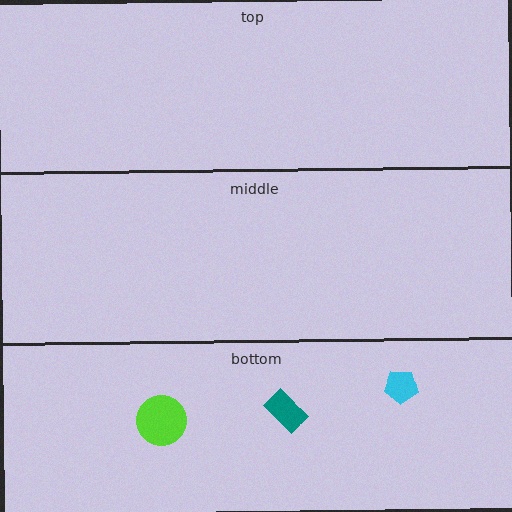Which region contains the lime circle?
The bottom region.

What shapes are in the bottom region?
The lime circle, the teal rectangle, the cyan pentagon.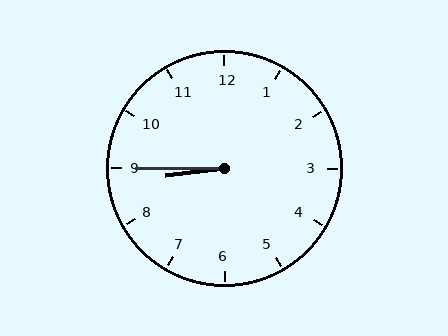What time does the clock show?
8:45.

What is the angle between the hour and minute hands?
Approximately 8 degrees.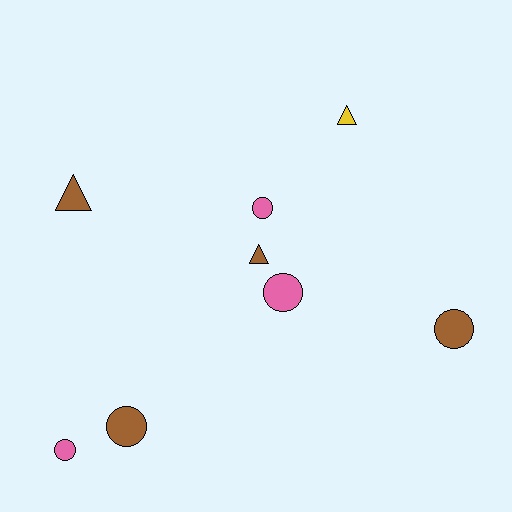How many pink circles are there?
There are 3 pink circles.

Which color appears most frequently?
Brown, with 4 objects.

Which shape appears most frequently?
Circle, with 5 objects.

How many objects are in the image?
There are 8 objects.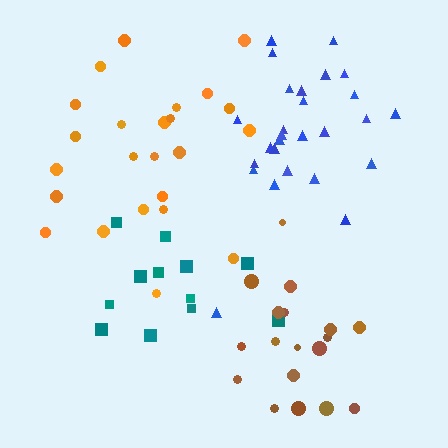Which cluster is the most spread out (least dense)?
Orange.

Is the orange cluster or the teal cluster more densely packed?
Teal.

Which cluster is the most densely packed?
Brown.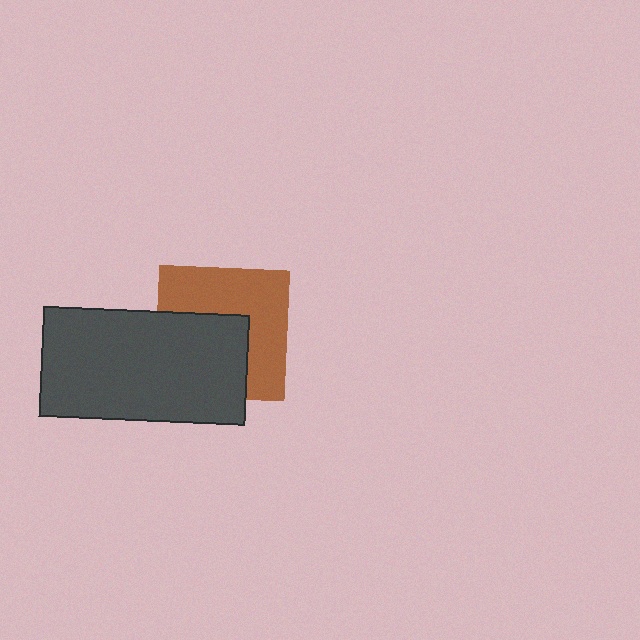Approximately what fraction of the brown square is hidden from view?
Roughly 46% of the brown square is hidden behind the dark gray rectangle.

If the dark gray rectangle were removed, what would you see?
You would see the complete brown square.